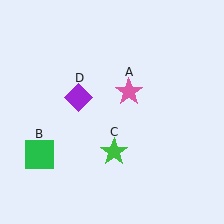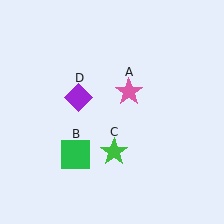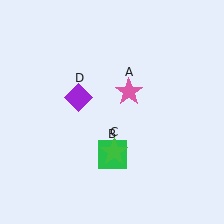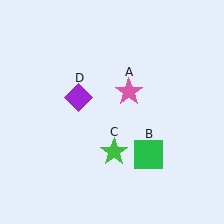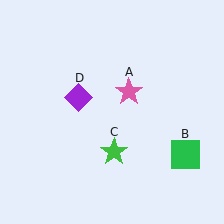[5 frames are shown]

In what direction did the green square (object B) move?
The green square (object B) moved right.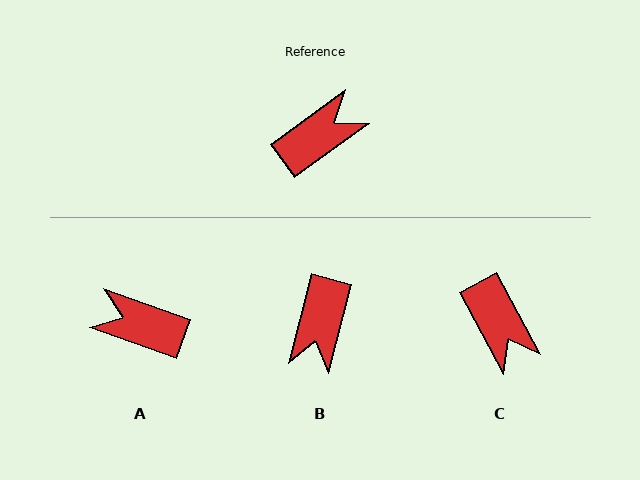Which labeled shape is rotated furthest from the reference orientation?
B, about 141 degrees away.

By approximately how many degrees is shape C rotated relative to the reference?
Approximately 98 degrees clockwise.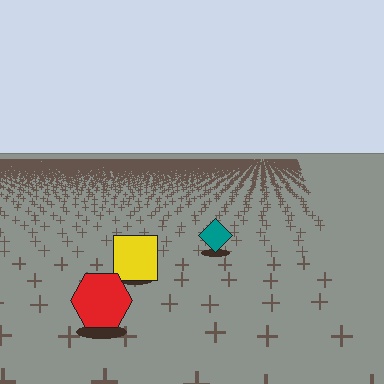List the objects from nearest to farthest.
From nearest to farthest: the red hexagon, the yellow square, the teal diamond.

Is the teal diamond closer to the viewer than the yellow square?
No. The yellow square is closer — you can tell from the texture gradient: the ground texture is coarser near it.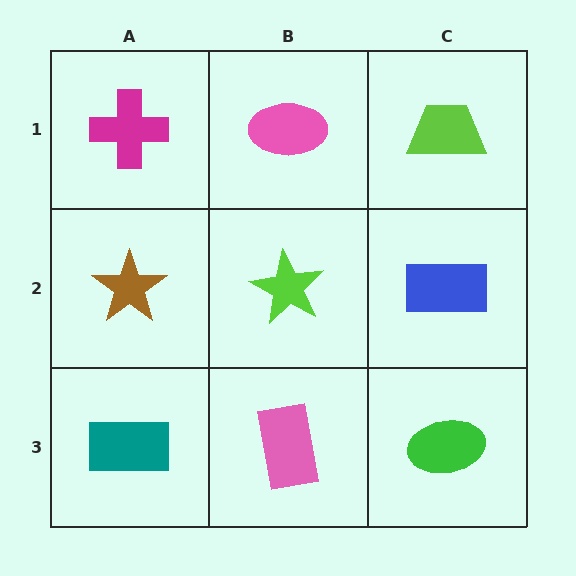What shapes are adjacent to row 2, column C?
A lime trapezoid (row 1, column C), a green ellipse (row 3, column C), a lime star (row 2, column B).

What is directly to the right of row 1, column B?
A lime trapezoid.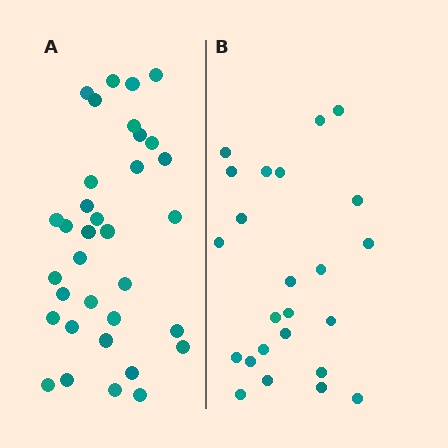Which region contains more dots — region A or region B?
Region A (the left region) has more dots.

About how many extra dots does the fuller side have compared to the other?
Region A has roughly 10 or so more dots than region B.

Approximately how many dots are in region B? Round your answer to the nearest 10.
About 20 dots. (The exact count is 24, which rounds to 20.)